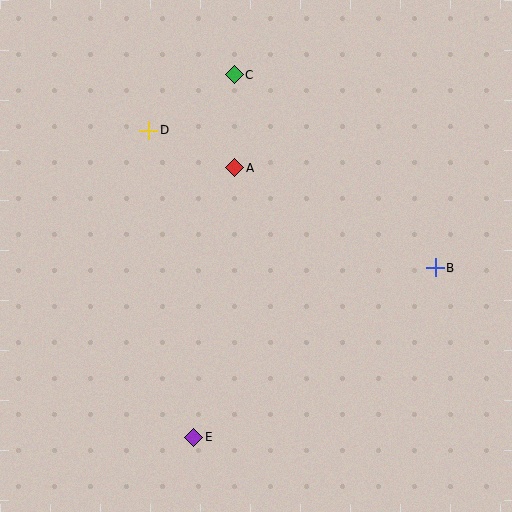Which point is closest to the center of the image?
Point A at (235, 168) is closest to the center.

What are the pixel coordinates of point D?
Point D is at (149, 130).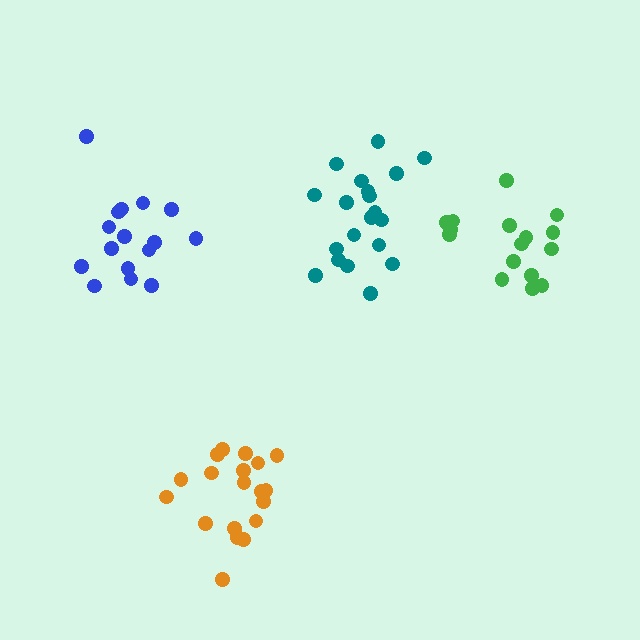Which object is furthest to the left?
The blue cluster is leftmost.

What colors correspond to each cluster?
The clusters are colored: green, orange, blue, teal.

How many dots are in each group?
Group 1: 16 dots, Group 2: 19 dots, Group 3: 17 dots, Group 4: 20 dots (72 total).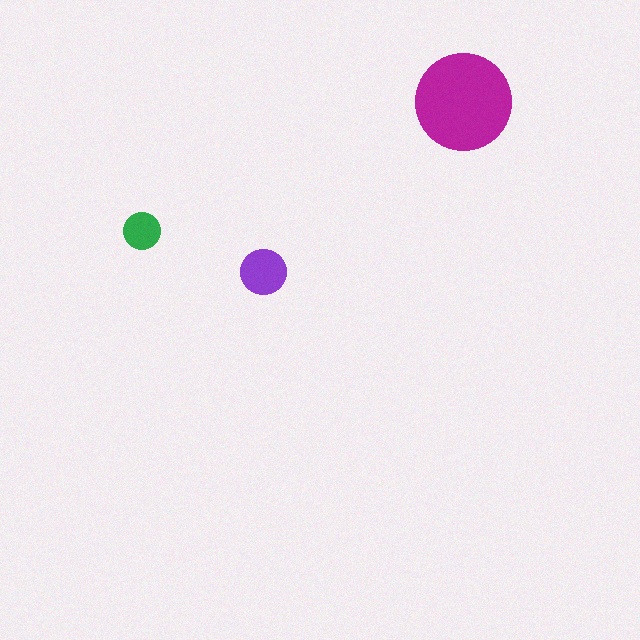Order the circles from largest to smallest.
the magenta one, the purple one, the green one.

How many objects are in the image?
There are 3 objects in the image.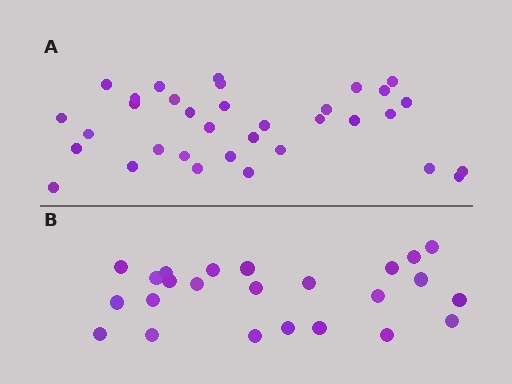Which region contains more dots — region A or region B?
Region A (the top region) has more dots.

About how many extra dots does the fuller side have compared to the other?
Region A has roughly 10 or so more dots than region B.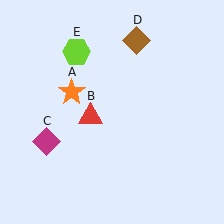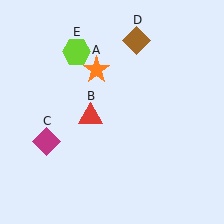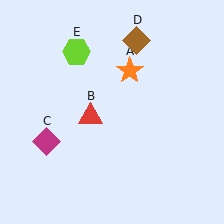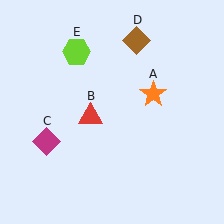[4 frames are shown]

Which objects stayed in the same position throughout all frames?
Red triangle (object B) and magenta diamond (object C) and brown diamond (object D) and lime hexagon (object E) remained stationary.